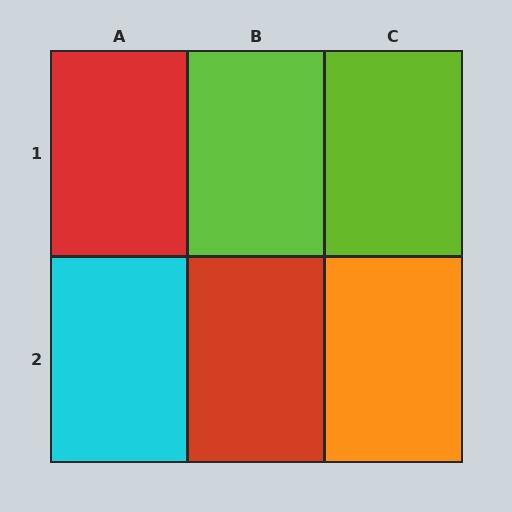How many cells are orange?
1 cell is orange.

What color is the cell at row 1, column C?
Lime.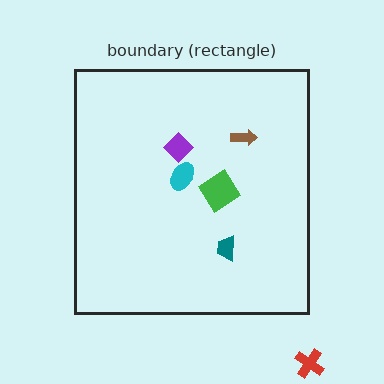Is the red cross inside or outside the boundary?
Outside.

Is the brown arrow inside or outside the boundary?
Inside.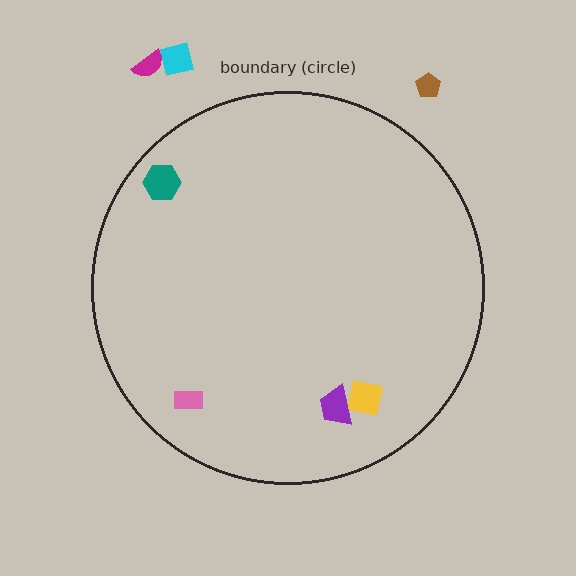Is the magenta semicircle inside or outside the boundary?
Outside.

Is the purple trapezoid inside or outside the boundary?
Inside.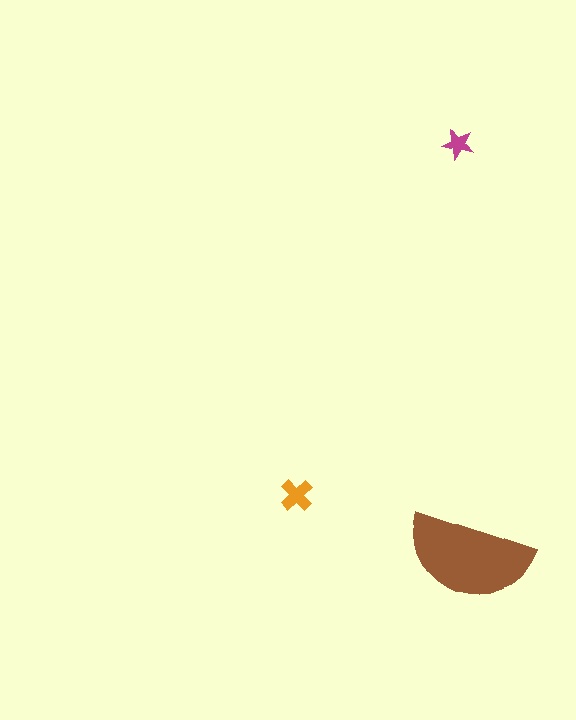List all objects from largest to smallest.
The brown semicircle, the orange cross, the magenta star.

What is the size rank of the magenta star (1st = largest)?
3rd.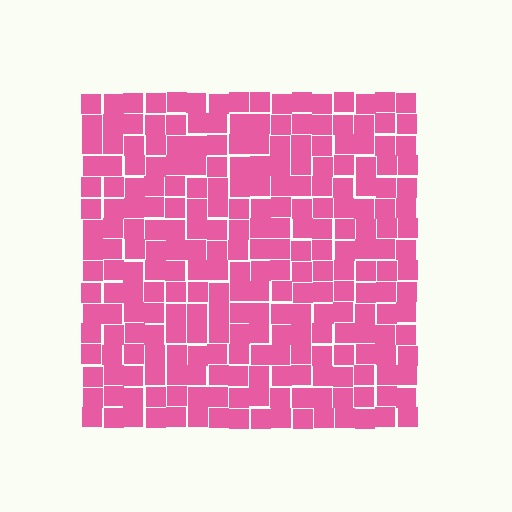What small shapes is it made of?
It is made of small squares.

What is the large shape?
The large shape is a square.